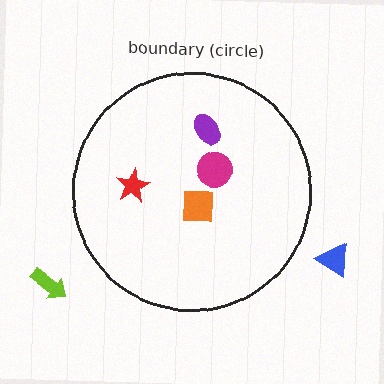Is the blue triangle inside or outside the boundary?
Outside.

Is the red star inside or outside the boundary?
Inside.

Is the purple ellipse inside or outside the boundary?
Inside.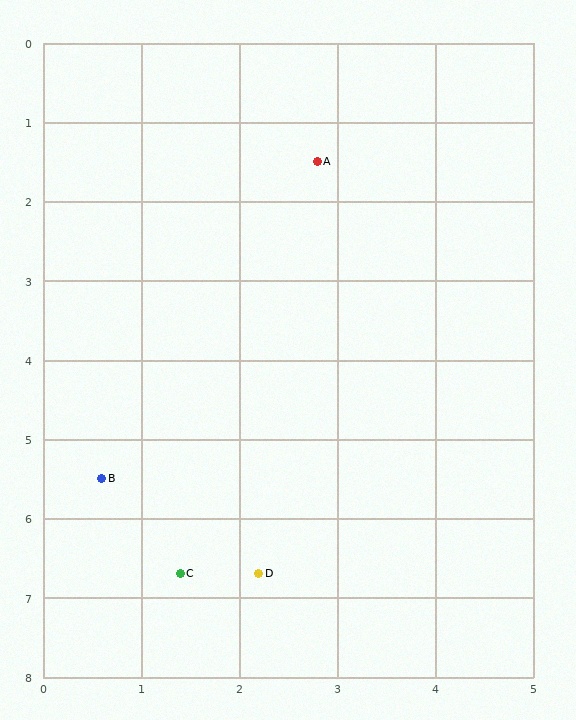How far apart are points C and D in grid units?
Points C and D are about 0.8 grid units apart.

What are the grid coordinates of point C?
Point C is at approximately (1.4, 6.7).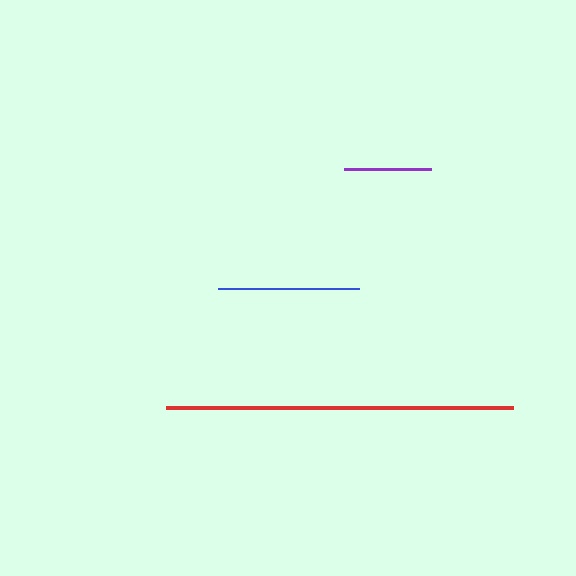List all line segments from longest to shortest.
From longest to shortest: red, blue, purple.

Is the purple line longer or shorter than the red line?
The red line is longer than the purple line.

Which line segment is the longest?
The red line is the longest at approximately 347 pixels.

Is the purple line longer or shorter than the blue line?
The blue line is longer than the purple line.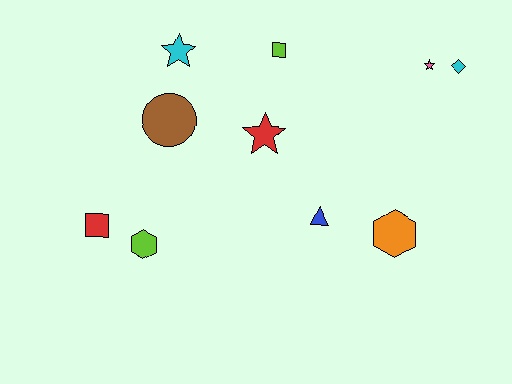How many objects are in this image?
There are 10 objects.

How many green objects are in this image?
There are no green objects.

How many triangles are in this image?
There is 1 triangle.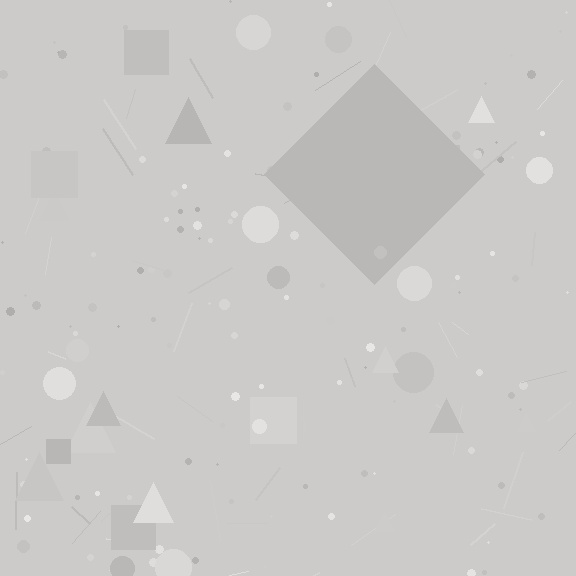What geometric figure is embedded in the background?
A diamond is embedded in the background.